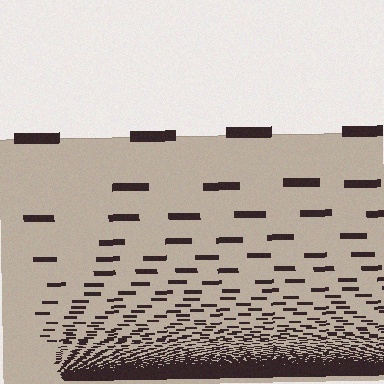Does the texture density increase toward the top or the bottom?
Density increases toward the bottom.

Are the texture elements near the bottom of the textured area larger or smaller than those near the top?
Smaller. The gradient is inverted — elements near the bottom are smaller and denser.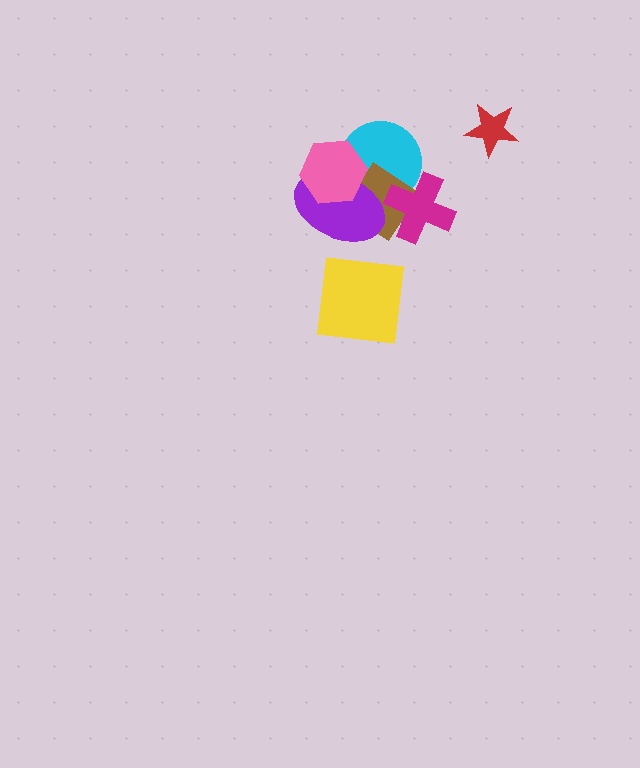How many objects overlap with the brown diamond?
4 objects overlap with the brown diamond.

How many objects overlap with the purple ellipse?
3 objects overlap with the purple ellipse.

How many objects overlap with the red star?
0 objects overlap with the red star.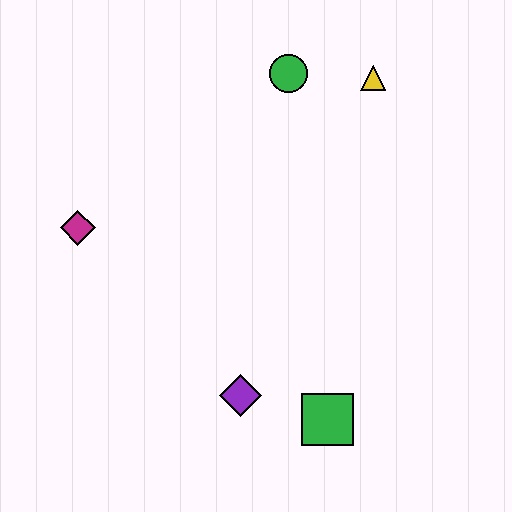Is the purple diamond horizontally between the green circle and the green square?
No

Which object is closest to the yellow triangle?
The green circle is closest to the yellow triangle.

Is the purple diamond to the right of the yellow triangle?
No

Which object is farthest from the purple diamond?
The yellow triangle is farthest from the purple diamond.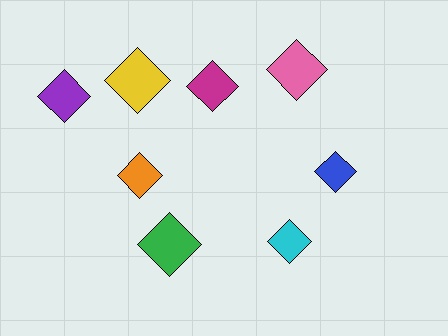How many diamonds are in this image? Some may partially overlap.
There are 8 diamonds.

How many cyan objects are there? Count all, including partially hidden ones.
There is 1 cyan object.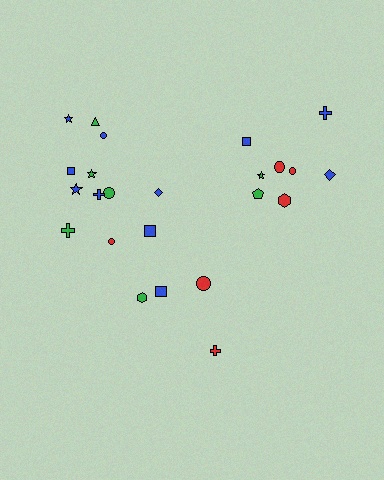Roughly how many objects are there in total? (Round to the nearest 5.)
Roughly 25 objects in total.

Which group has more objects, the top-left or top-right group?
The top-left group.